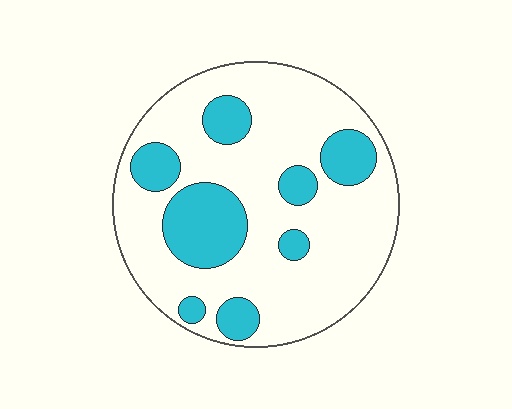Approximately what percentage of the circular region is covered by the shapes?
Approximately 25%.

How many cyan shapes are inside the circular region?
8.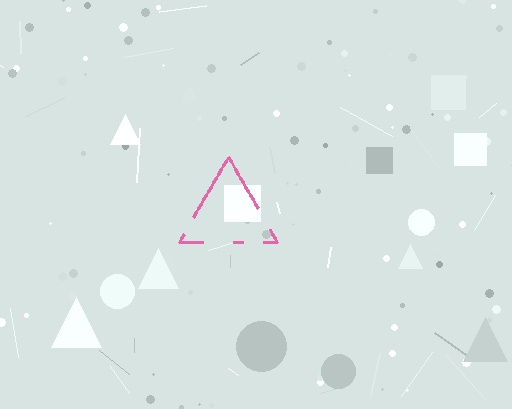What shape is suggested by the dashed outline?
The dashed outline suggests a triangle.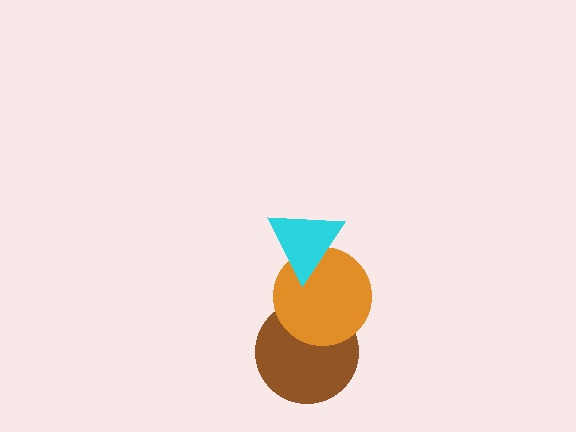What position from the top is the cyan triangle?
The cyan triangle is 1st from the top.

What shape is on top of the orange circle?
The cyan triangle is on top of the orange circle.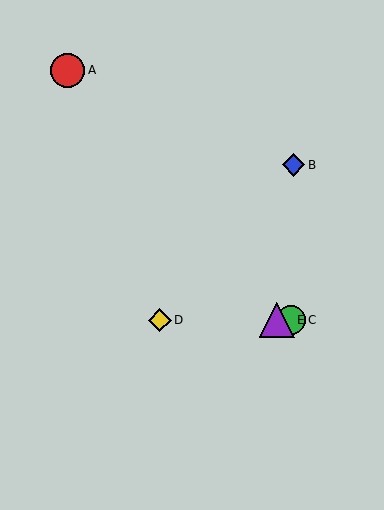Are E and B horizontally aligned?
No, E is at y≈320 and B is at y≈165.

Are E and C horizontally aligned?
Yes, both are at y≈320.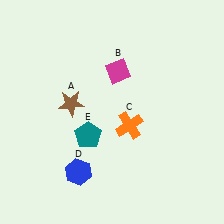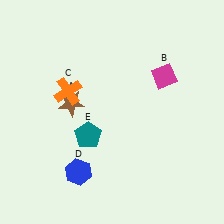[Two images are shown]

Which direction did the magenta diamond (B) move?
The magenta diamond (B) moved right.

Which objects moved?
The objects that moved are: the magenta diamond (B), the orange cross (C).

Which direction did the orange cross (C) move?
The orange cross (C) moved left.